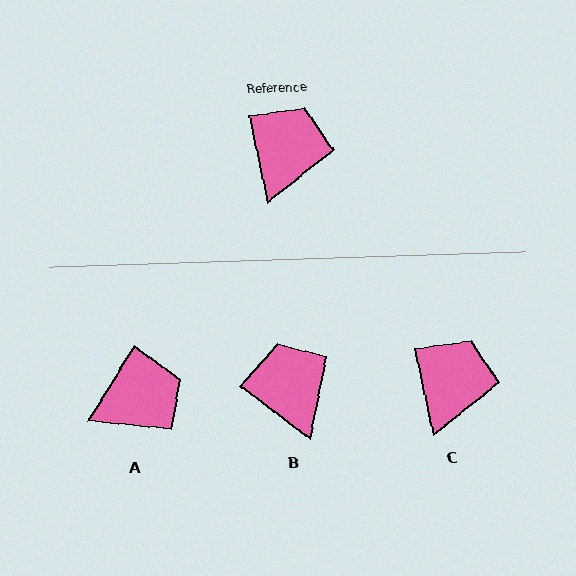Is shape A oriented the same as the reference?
No, it is off by about 44 degrees.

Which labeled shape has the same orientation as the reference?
C.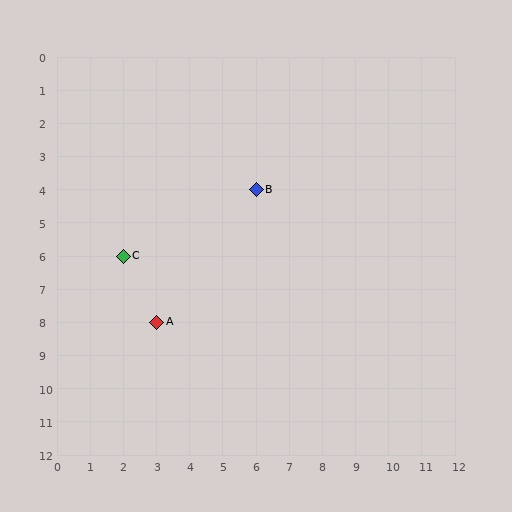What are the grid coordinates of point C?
Point C is at grid coordinates (2, 6).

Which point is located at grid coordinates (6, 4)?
Point B is at (6, 4).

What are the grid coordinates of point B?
Point B is at grid coordinates (6, 4).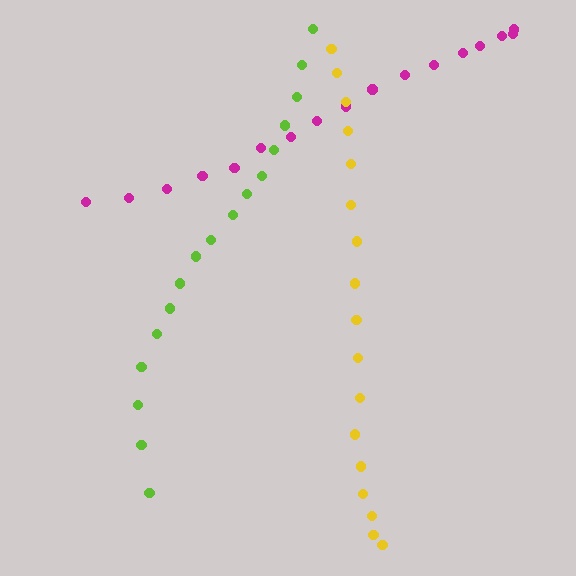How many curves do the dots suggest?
There are 3 distinct paths.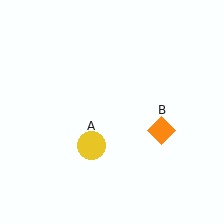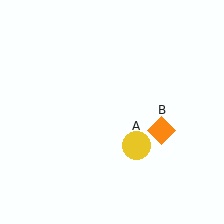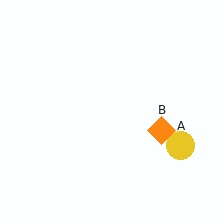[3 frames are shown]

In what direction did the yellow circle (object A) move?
The yellow circle (object A) moved right.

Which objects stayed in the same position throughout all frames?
Orange diamond (object B) remained stationary.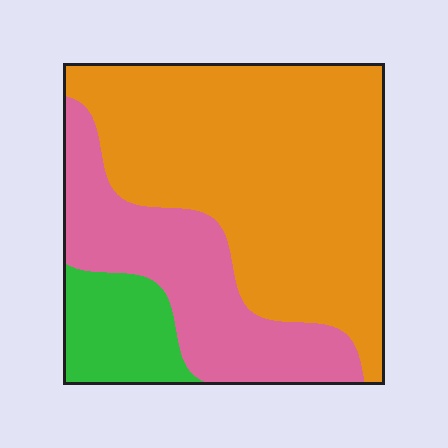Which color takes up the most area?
Orange, at roughly 60%.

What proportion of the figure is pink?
Pink takes up about one quarter (1/4) of the figure.